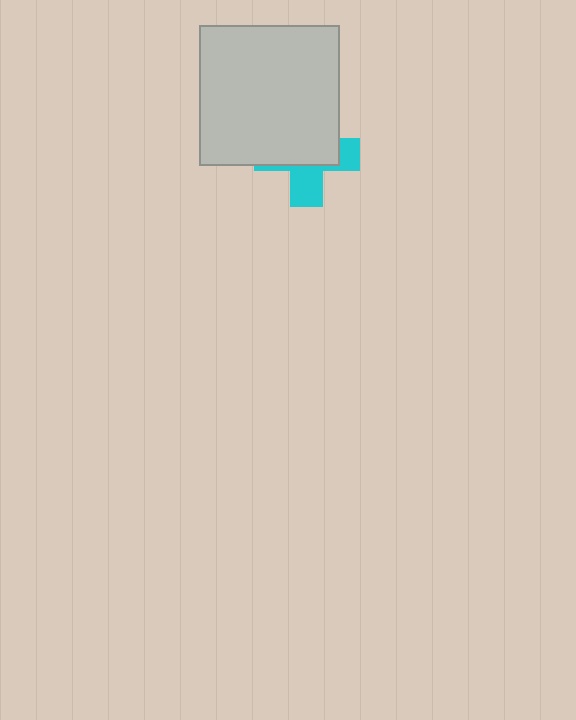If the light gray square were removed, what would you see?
You would see the complete cyan cross.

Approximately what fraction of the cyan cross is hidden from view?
Roughly 60% of the cyan cross is hidden behind the light gray square.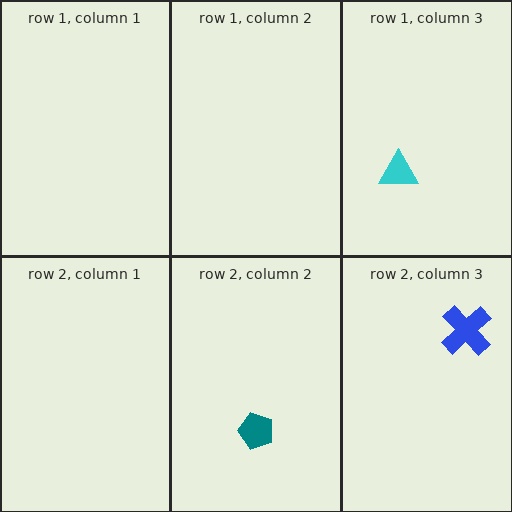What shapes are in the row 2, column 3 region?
The blue cross.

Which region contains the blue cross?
The row 2, column 3 region.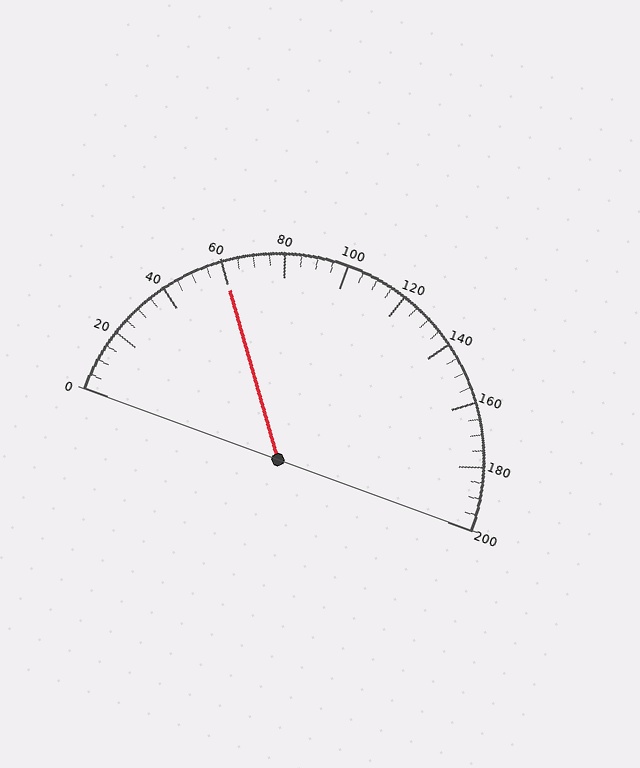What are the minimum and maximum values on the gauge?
The gauge ranges from 0 to 200.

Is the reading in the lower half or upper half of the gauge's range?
The reading is in the lower half of the range (0 to 200).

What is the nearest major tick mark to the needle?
The nearest major tick mark is 60.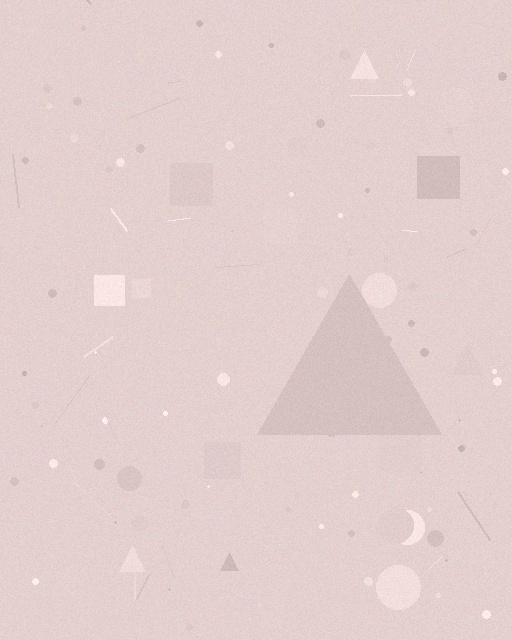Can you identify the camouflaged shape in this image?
The camouflaged shape is a triangle.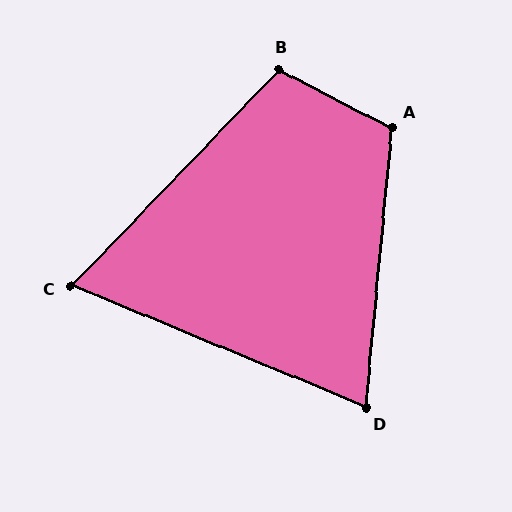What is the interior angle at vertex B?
Approximately 107 degrees (obtuse).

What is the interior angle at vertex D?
Approximately 73 degrees (acute).